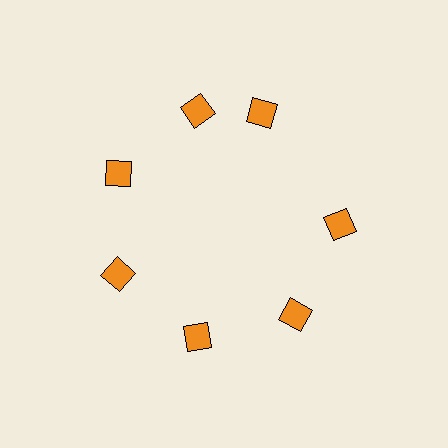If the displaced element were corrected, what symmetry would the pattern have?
It would have 7-fold rotational symmetry — the pattern would map onto itself every 51 degrees.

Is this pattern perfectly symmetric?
No. The 7 orange diamonds are arranged in a ring, but one element near the 1 o'clock position is rotated out of alignment along the ring, breaking the 7-fold rotational symmetry.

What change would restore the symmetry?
The symmetry would be restored by rotating it back into even spacing with its neighbors so that all 7 diamonds sit at equal angles and equal distance from the center.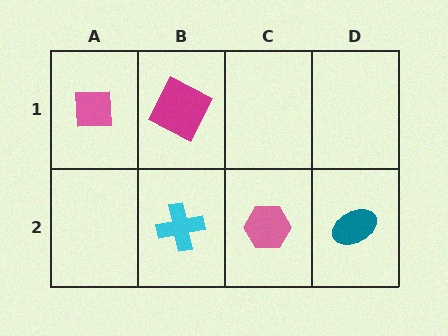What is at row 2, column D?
A teal ellipse.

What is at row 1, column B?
A magenta square.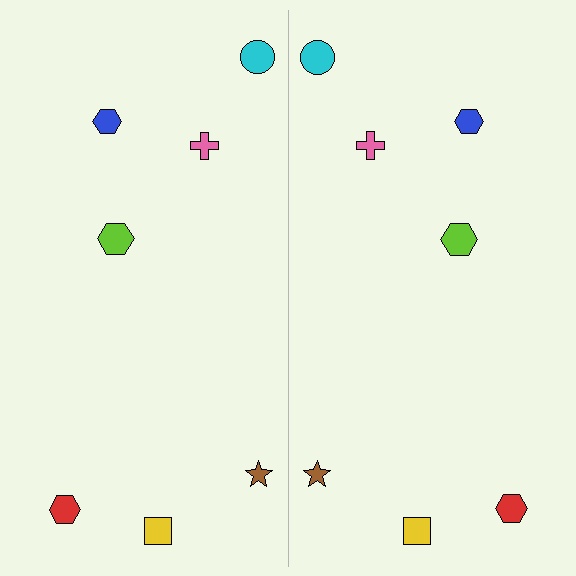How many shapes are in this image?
There are 14 shapes in this image.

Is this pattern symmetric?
Yes, this pattern has bilateral (reflection) symmetry.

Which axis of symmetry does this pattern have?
The pattern has a vertical axis of symmetry running through the center of the image.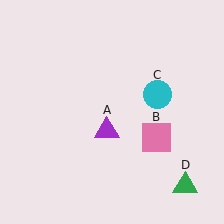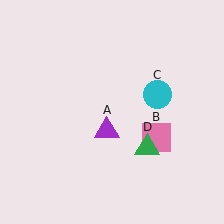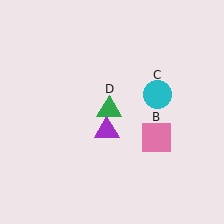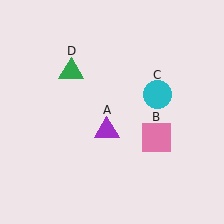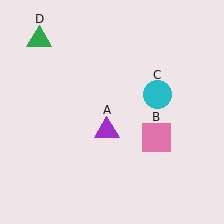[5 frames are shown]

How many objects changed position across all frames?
1 object changed position: green triangle (object D).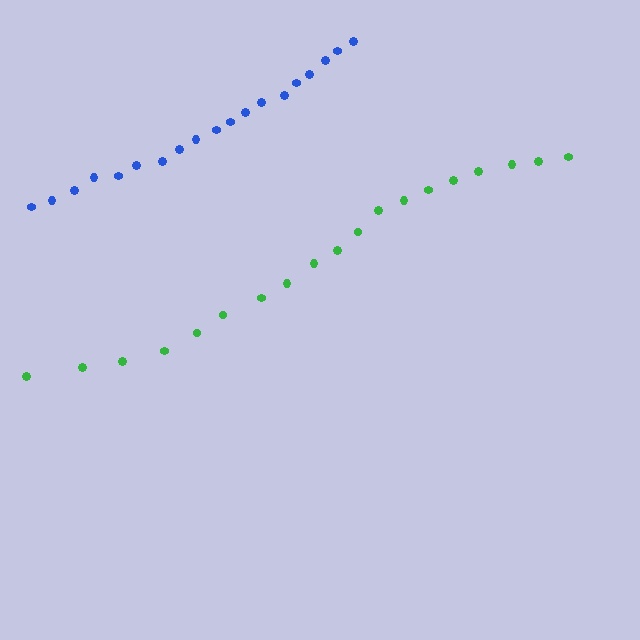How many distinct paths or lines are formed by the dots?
There are 2 distinct paths.